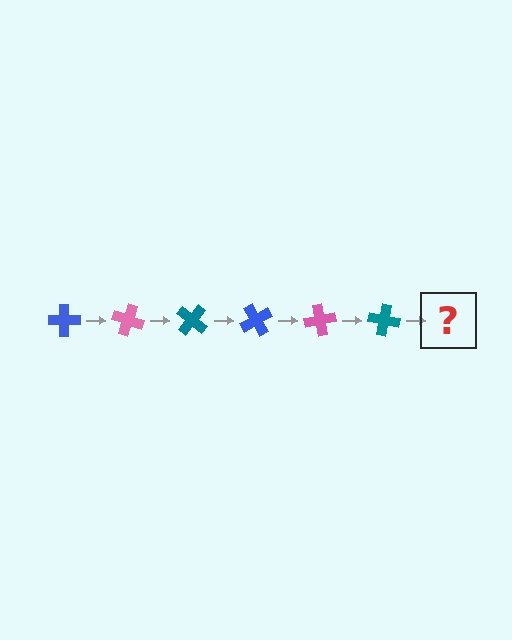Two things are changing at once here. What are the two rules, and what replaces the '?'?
The two rules are that it rotates 20 degrees each step and the color cycles through blue, pink, and teal. The '?' should be a blue cross, rotated 120 degrees from the start.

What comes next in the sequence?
The next element should be a blue cross, rotated 120 degrees from the start.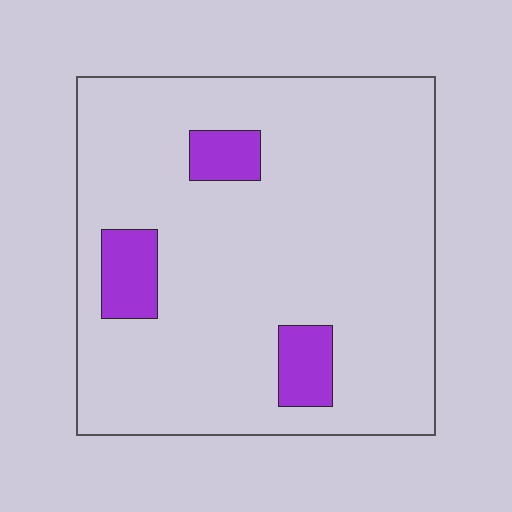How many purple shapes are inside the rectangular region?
3.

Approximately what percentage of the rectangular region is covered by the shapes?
Approximately 10%.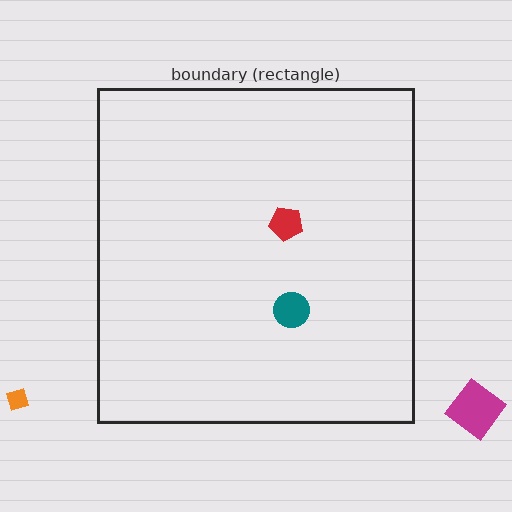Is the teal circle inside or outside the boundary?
Inside.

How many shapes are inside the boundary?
2 inside, 2 outside.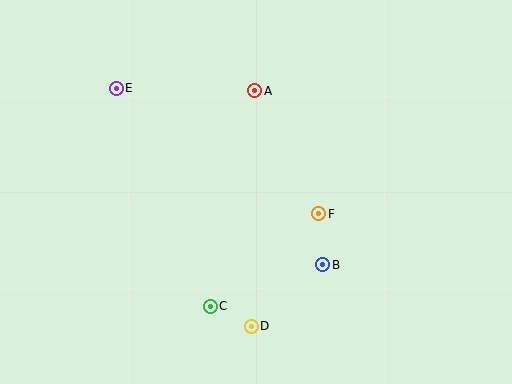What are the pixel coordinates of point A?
Point A is at (255, 91).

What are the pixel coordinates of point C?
Point C is at (210, 306).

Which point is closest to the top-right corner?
Point A is closest to the top-right corner.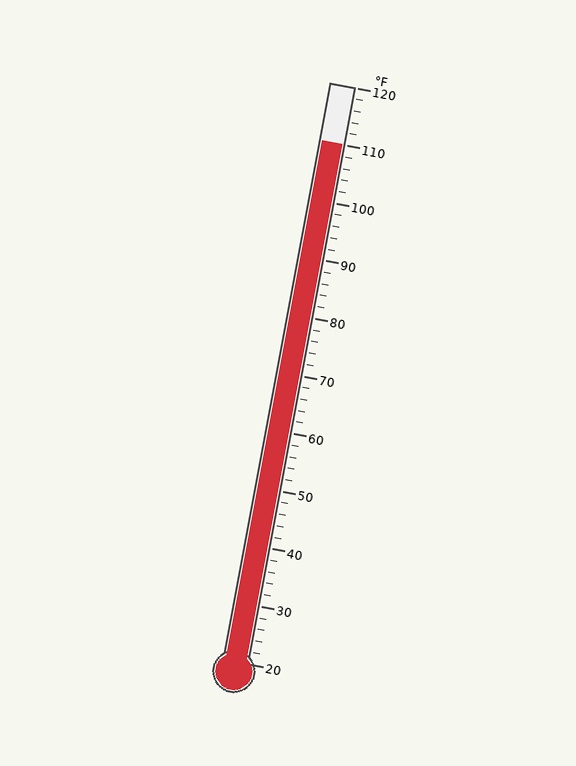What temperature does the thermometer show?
The thermometer shows approximately 110°F.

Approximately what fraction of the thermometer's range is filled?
The thermometer is filled to approximately 90% of its range.